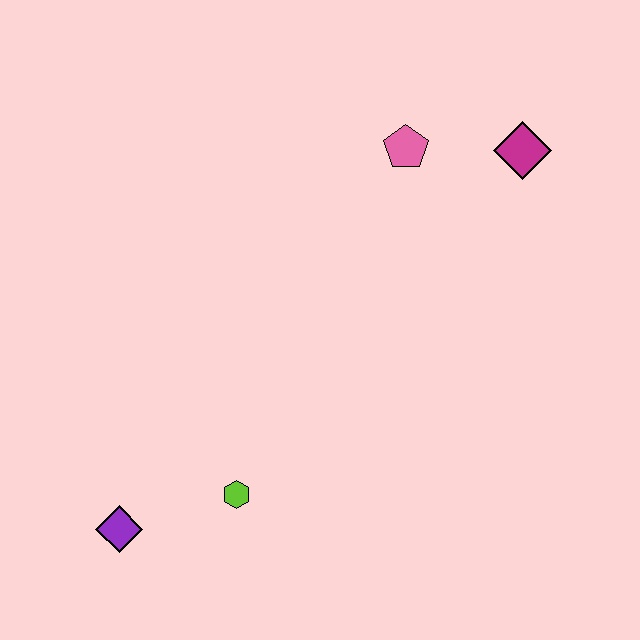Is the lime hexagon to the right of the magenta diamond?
No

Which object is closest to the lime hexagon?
The purple diamond is closest to the lime hexagon.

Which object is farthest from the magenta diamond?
The purple diamond is farthest from the magenta diamond.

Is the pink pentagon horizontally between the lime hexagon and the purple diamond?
No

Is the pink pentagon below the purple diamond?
No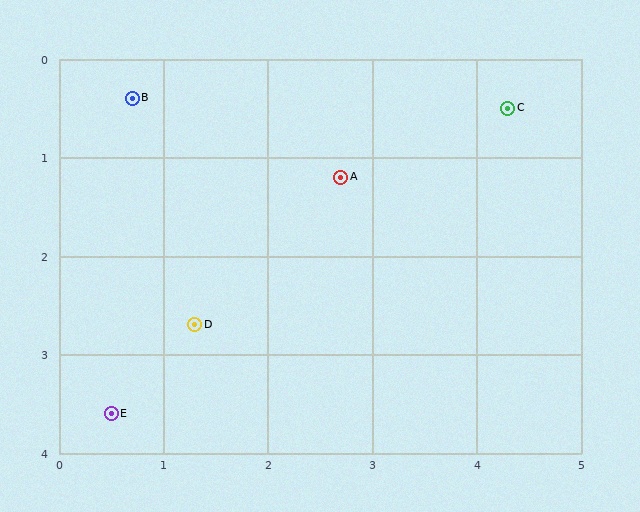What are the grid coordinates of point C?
Point C is at approximately (4.3, 0.5).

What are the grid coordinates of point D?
Point D is at approximately (1.3, 2.7).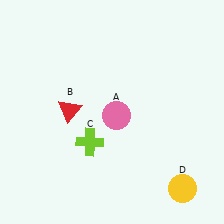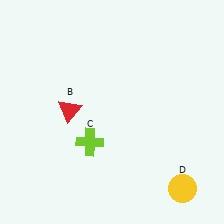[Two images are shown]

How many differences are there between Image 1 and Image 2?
There is 1 difference between the two images.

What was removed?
The pink circle (A) was removed in Image 2.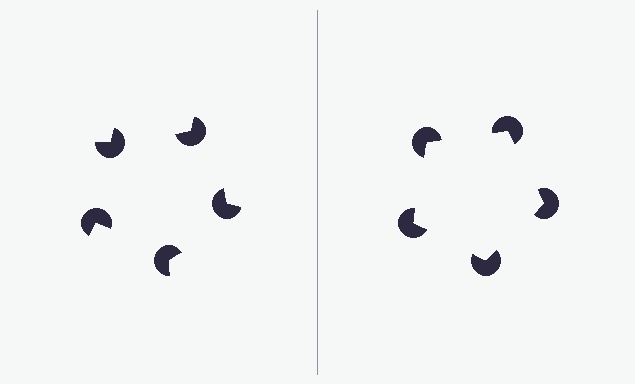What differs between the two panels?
The pac-man discs are positioned identically on both sides; only the wedge orientations differ. On the right they align to a pentagon; on the left they are misaligned.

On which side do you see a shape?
An illusory pentagon appears on the right side. On the left side the wedge cuts are rotated, so no coherent shape forms.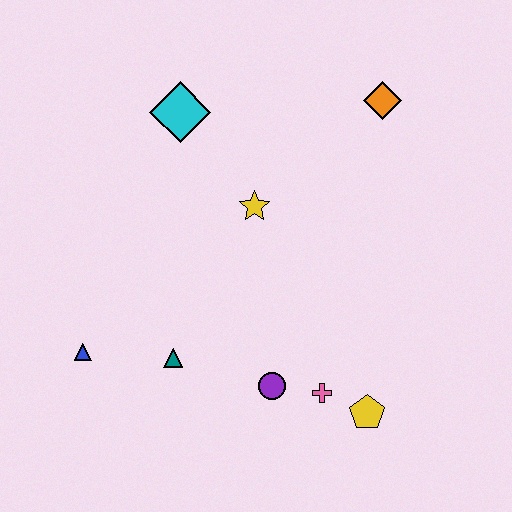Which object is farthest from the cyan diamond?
The yellow pentagon is farthest from the cyan diamond.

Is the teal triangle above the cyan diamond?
No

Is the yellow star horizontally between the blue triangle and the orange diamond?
Yes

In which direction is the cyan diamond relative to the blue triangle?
The cyan diamond is above the blue triangle.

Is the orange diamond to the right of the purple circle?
Yes